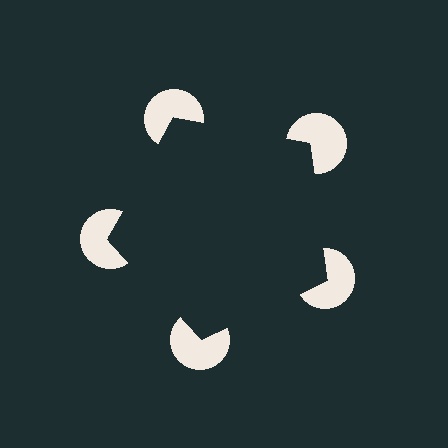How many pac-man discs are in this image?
There are 5 — one at each vertex of the illusory pentagon.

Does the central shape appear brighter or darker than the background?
It typically appears slightly darker than the background, even though no actual brightness change is drawn.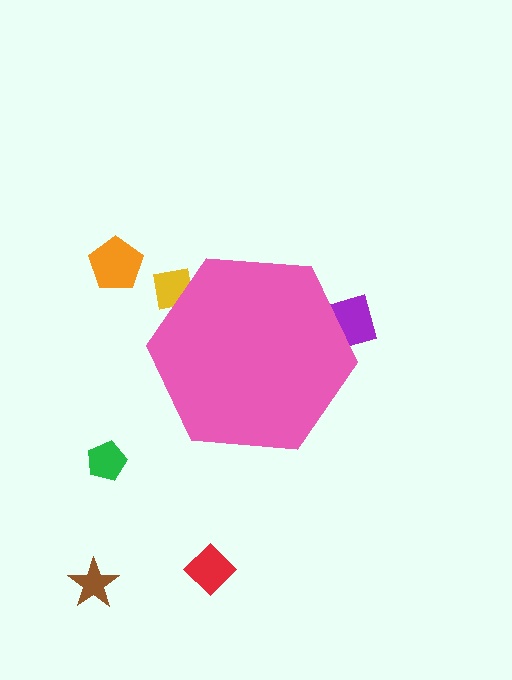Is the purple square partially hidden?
Yes, the purple square is partially hidden behind the pink hexagon.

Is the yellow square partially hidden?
Yes, the yellow square is partially hidden behind the pink hexagon.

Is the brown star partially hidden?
No, the brown star is fully visible.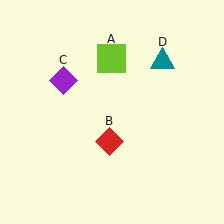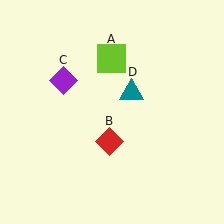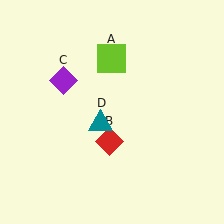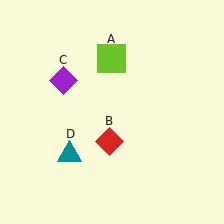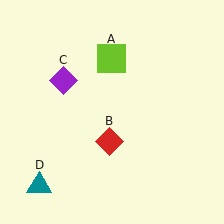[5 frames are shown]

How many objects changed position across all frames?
1 object changed position: teal triangle (object D).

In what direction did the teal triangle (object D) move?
The teal triangle (object D) moved down and to the left.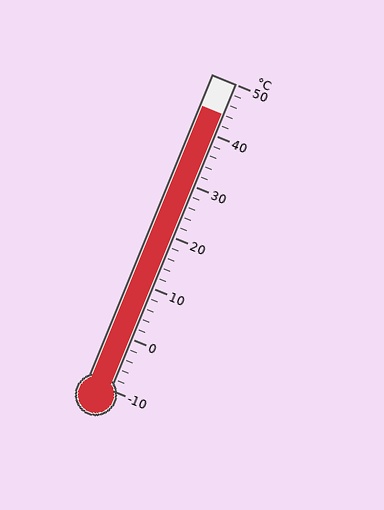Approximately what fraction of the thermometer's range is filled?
The thermometer is filled to approximately 90% of its range.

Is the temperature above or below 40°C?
The temperature is above 40°C.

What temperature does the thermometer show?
The thermometer shows approximately 44°C.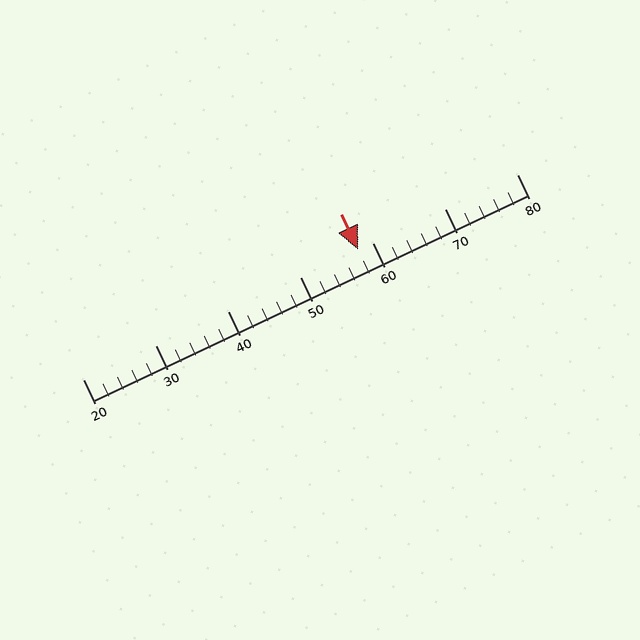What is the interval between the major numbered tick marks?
The major tick marks are spaced 10 units apart.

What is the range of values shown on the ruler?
The ruler shows values from 20 to 80.